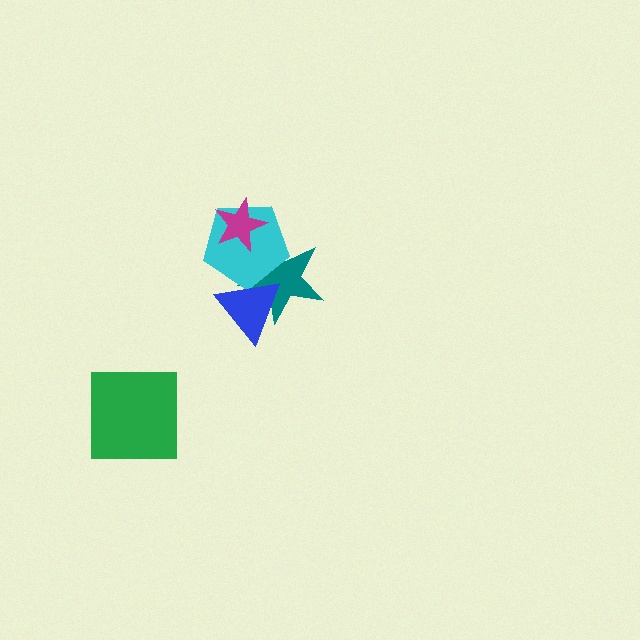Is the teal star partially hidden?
Yes, it is partially covered by another shape.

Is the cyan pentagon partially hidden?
Yes, it is partially covered by another shape.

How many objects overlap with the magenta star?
1 object overlaps with the magenta star.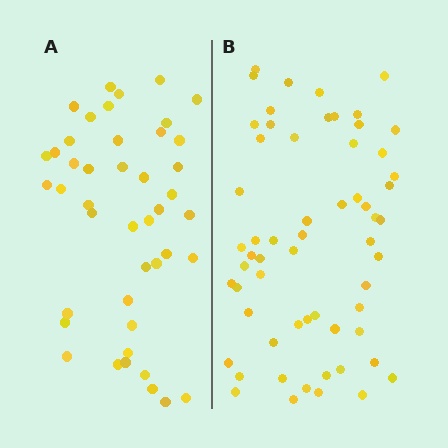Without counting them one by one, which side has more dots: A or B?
Region B (the right region) has more dots.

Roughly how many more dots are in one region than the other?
Region B has approximately 15 more dots than region A.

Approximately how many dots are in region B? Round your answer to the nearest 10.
About 60 dots.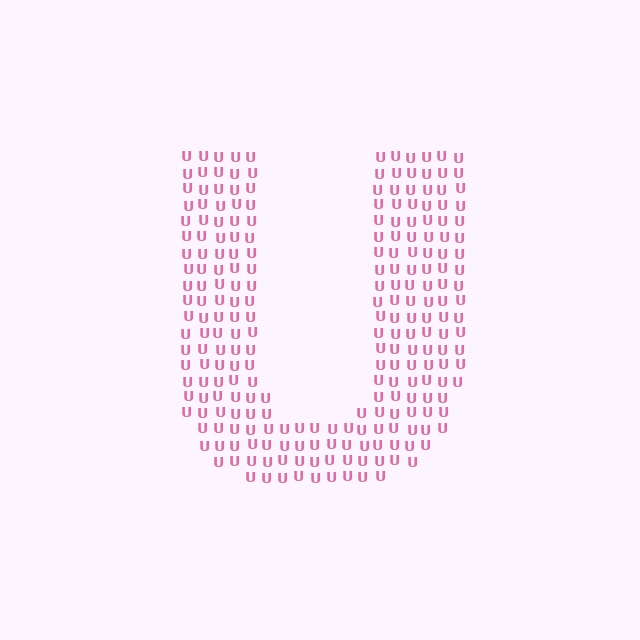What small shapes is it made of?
It is made of small letter U's.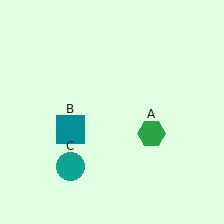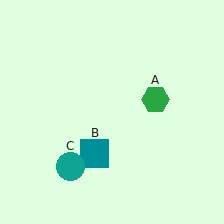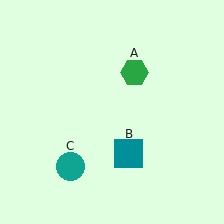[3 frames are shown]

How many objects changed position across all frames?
2 objects changed position: green hexagon (object A), teal square (object B).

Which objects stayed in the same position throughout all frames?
Teal circle (object C) remained stationary.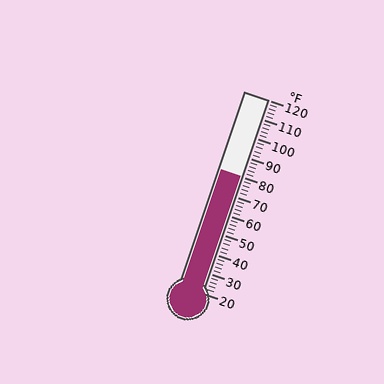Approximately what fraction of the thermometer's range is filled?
The thermometer is filled to approximately 60% of its range.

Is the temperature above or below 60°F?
The temperature is above 60°F.